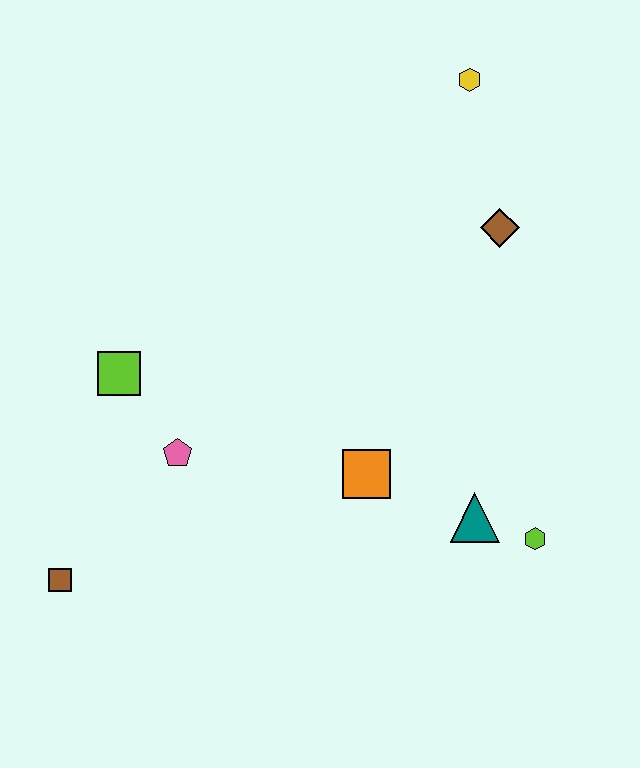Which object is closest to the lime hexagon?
The teal triangle is closest to the lime hexagon.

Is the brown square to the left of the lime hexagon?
Yes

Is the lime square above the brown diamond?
No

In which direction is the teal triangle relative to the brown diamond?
The teal triangle is below the brown diamond.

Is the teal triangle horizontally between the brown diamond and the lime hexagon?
No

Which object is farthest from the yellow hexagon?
The brown square is farthest from the yellow hexagon.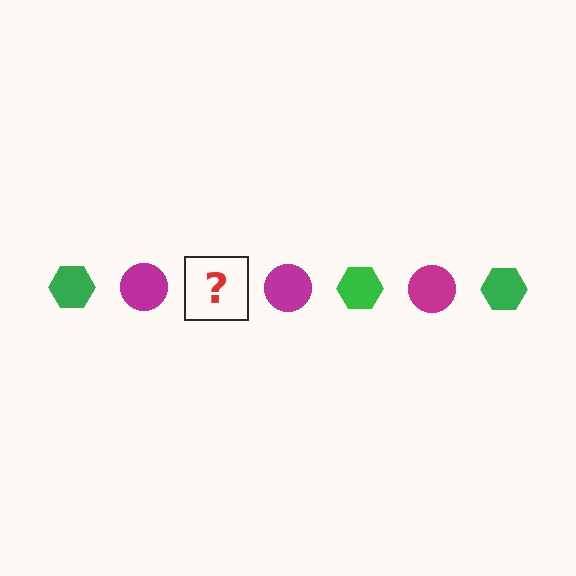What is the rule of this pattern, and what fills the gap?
The rule is that the pattern alternates between green hexagon and magenta circle. The gap should be filled with a green hexagon.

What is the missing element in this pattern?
The missing element is a green hexagon.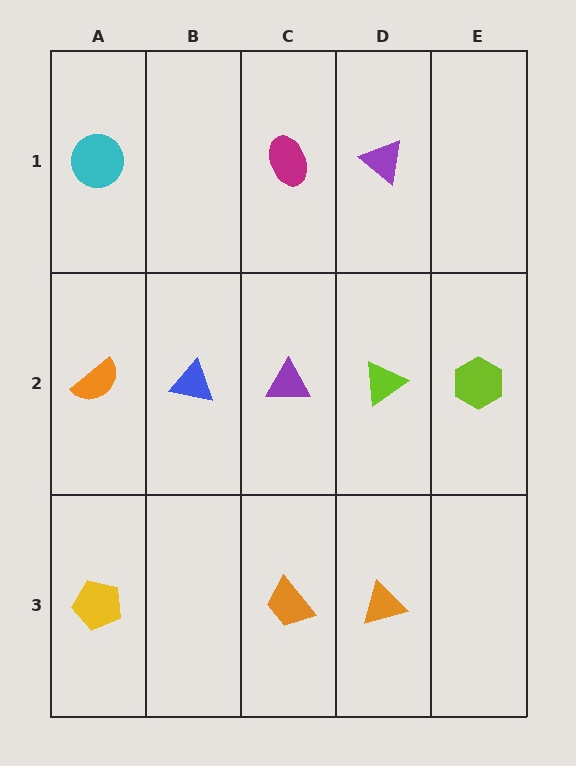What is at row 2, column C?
A purple triangle.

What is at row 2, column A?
An orange semicircle.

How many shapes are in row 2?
5 shapes.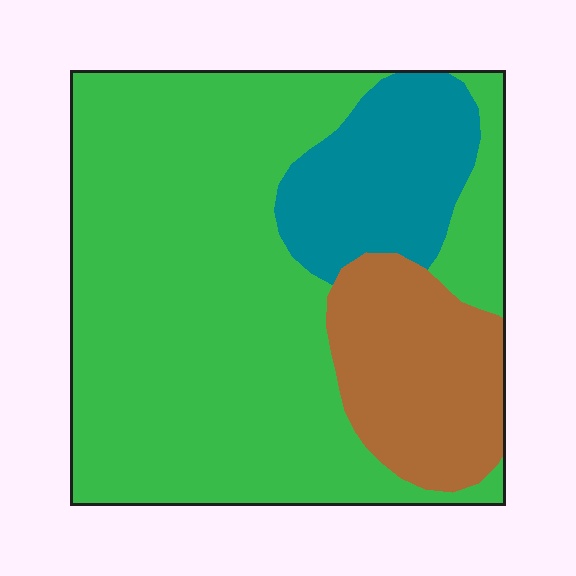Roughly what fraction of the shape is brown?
Brown covers roughly 15% of the shape.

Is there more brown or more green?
Green.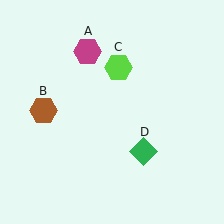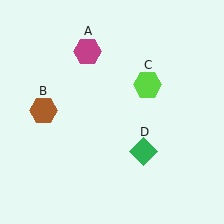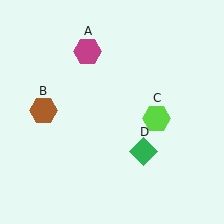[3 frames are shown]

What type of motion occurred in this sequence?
The lime hexagon (object C) rotated clockwise around the center of the scene.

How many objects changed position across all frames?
1 object changed position: lime hexagon (object C).